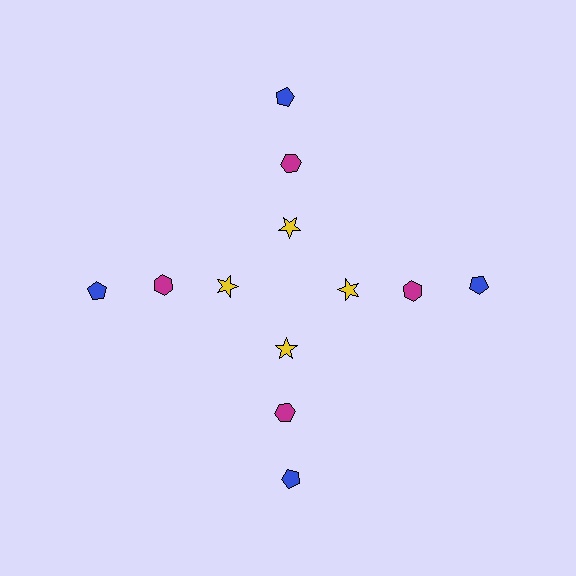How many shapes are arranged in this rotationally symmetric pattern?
There are 12 shapes, arranged in 4 groups of 3.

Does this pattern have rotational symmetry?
Yes, this pattern has 4-fold rotational symmetry. It looks the same after rotating 90 degrees around the center.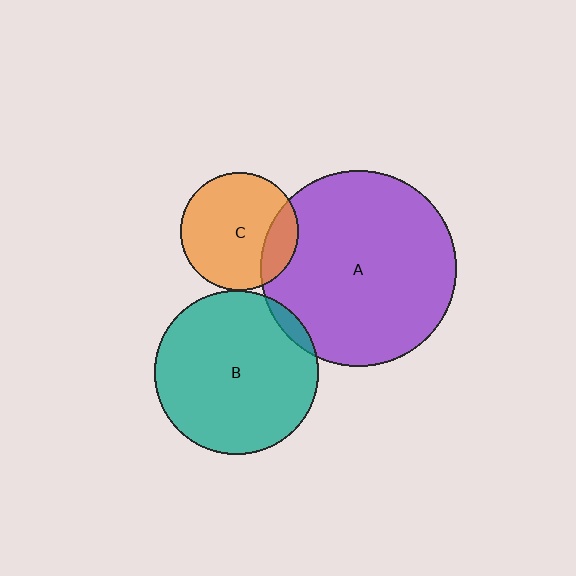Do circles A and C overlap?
Yes.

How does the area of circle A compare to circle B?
Approximately 1.4 times.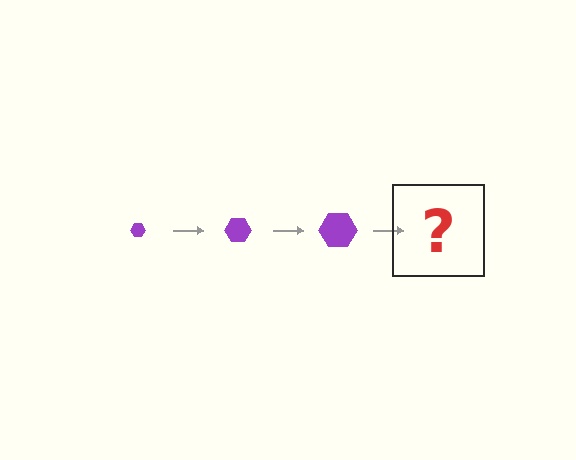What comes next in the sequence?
The next element should be a purple hexagon, larger than the previous one.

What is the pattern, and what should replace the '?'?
The pattern is that the hexagon gets progressively larger each step. The '?' should be a purple hexagon, larger than the previous one.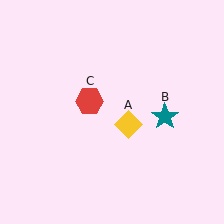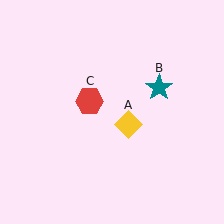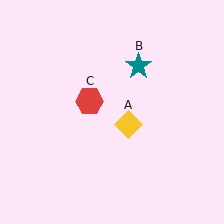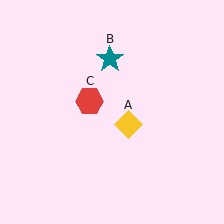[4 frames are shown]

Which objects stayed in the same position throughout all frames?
Yellow diamond (object A) and red hexagon (object C) remained stationary.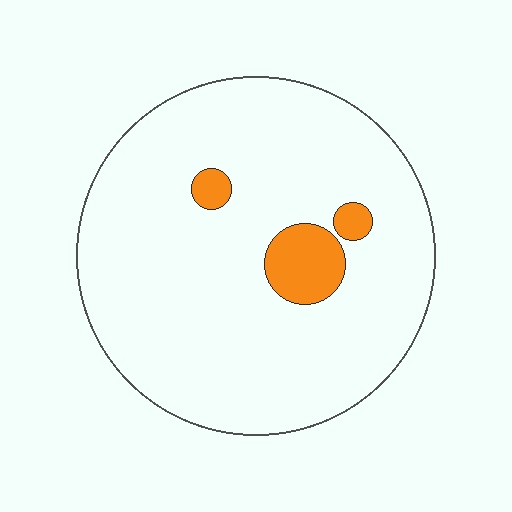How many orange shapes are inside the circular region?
3.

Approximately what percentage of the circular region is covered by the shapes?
Approximately 10%.